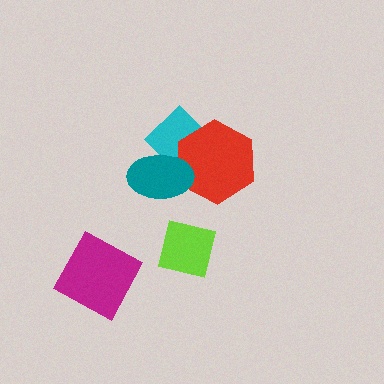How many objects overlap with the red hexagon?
2 objects overlap with the red hexagon.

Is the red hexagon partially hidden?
Yes, it is partially covered by another shape.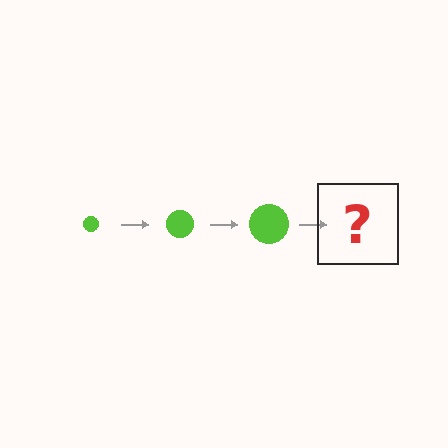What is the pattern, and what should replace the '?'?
The pattern is that the circle gets progressively larger each step. The '?' should be a lime circle, larger than the previous one.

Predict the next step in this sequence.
The next step is a lime circle, larger than the previous one.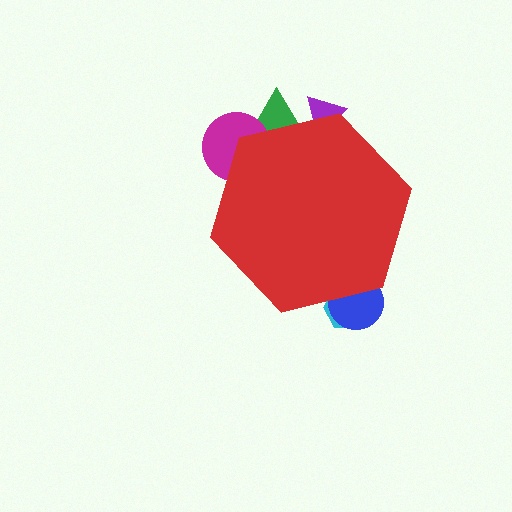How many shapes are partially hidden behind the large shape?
5 shapes are partially hidden.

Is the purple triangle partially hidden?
Yes, the purple triangle is partially hidden behind the red hexagon.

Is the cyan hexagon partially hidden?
Yes, the cyan hexagon is partially hidden behind the red hexagon.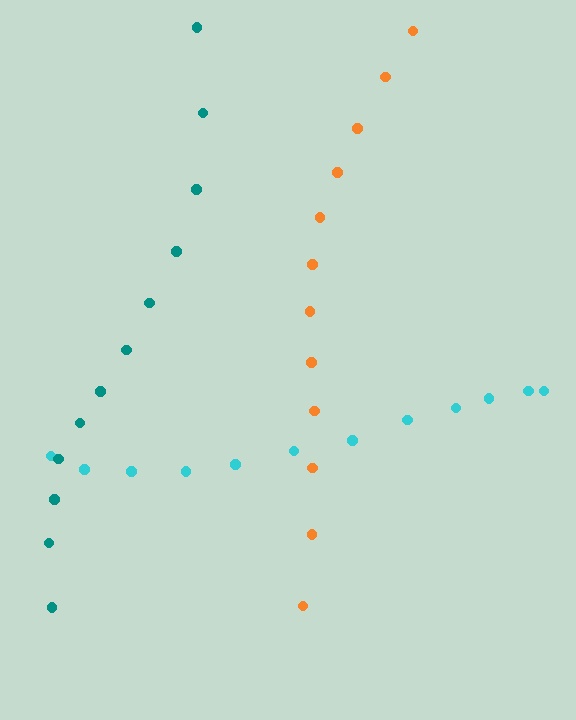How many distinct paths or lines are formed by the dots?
There are 3 distinct paths.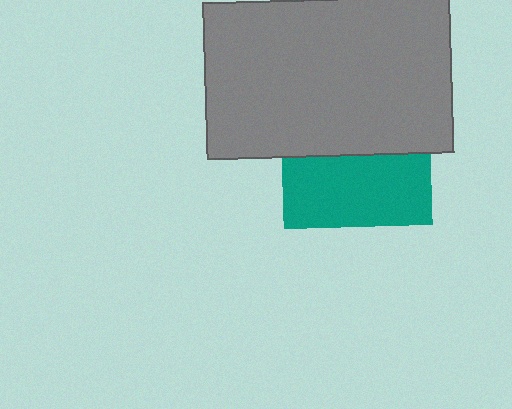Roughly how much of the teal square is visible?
About half of it is visible (roughly 47%).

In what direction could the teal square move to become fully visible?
The teal square could move down. That would shift it out from behind the gray rectangle entirely.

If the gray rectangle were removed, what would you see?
You would see the complete teal square.